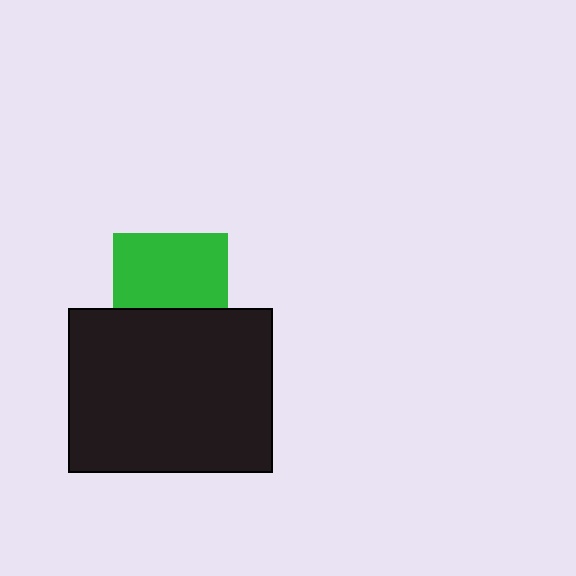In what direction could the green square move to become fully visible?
The green square could move up. That would shift it out from behind the black rectangle entirely.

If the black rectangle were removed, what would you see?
You would see the complete green square.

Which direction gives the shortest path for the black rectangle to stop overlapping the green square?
Moving down gives the shortest separation.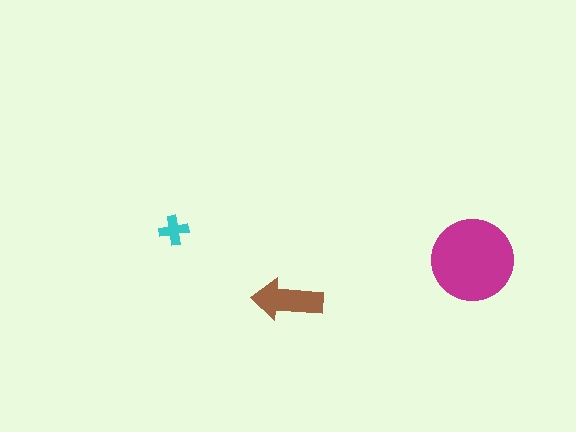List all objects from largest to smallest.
The magenta circle, the brown arrow, the cyan cross.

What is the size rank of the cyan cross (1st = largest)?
3rd.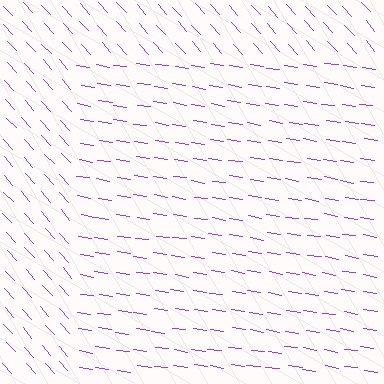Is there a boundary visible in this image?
Yes, there is a texture boundary formed by a change in line orientation.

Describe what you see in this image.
The image is filled with small purple line segments. A rectangle region in the image has lines oriented differently from the surrounding lines, creating a visible texture boundary.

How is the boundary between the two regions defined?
The boundary is defined purely by a change in line orientation (approximately 39 degrees difference). All lines are the same color and thickness.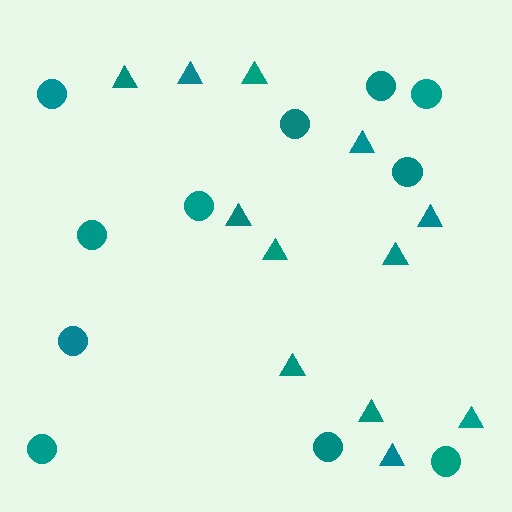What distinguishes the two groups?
There are 2 groups: one group of circles (11) and one group of triangles (12).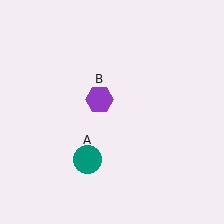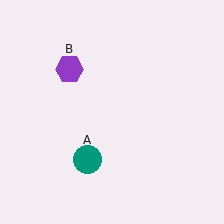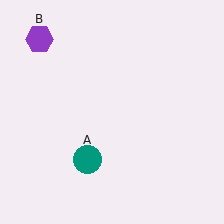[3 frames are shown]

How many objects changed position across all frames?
1 object changed position: purple hexagon (object B).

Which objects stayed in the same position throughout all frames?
Teal circle (object A) remained stationary.